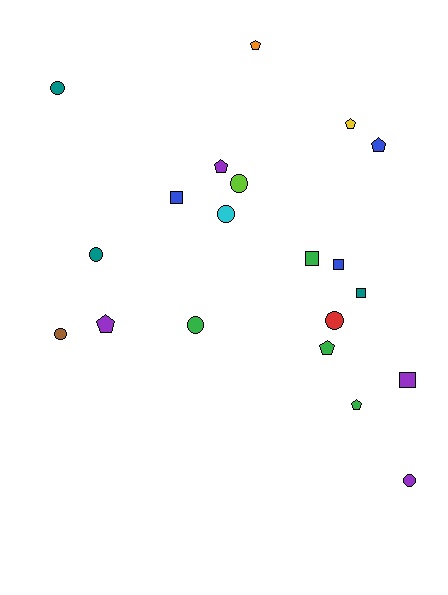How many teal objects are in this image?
There are 3 teal objects.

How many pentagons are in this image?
There are 7 pentagons.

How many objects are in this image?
There are 20 objects.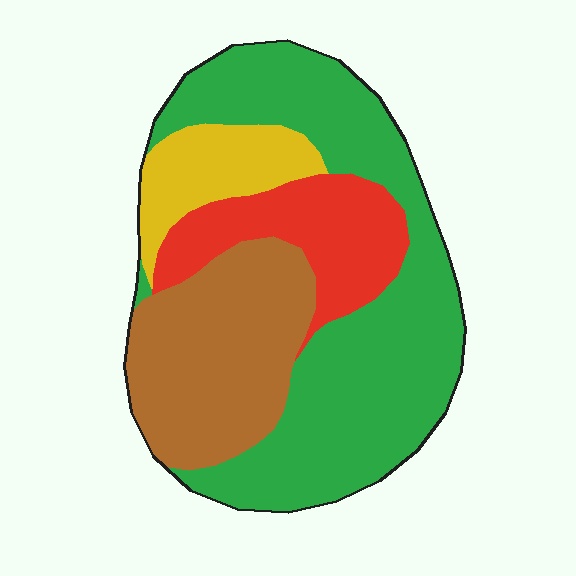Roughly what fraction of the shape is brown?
Brown takes up about one quarter (1/4) of the shape.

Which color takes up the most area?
Green, at roughly 45%.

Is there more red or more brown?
Brown.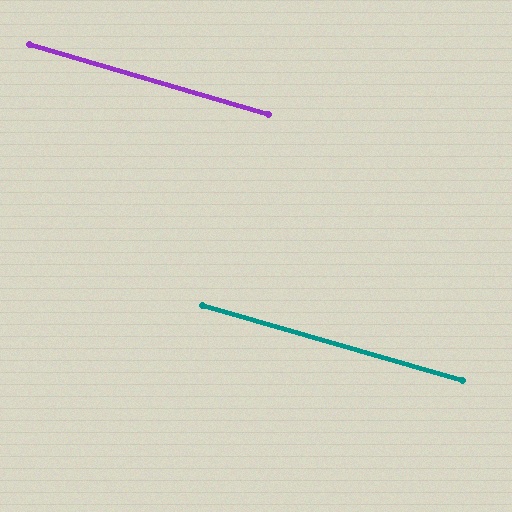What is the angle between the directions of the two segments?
Approximately 0 degrees.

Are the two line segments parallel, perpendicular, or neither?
Parallel — their directions differ by only 0.1°.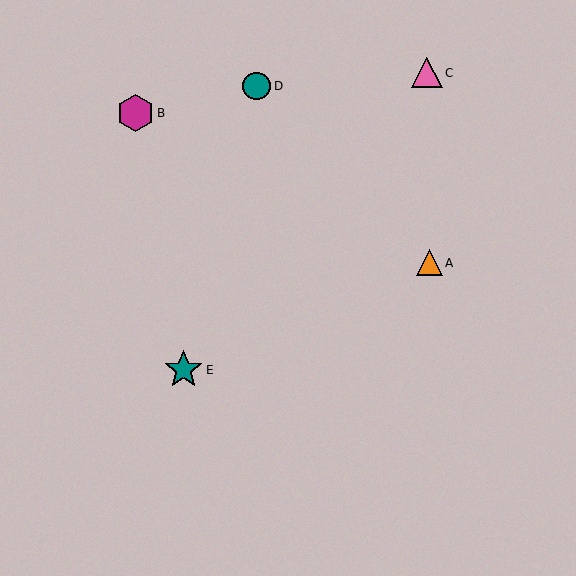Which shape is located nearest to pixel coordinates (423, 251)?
The orange triangle (labeled A) at (429, 263) is nearest to that location.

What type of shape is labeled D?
Shape D is a teal circle.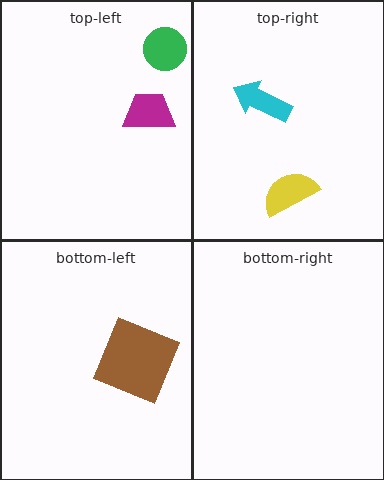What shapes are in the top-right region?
The cyan arrow, the yellow semicircle.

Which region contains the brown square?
The bottom-left region.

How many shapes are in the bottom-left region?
1.